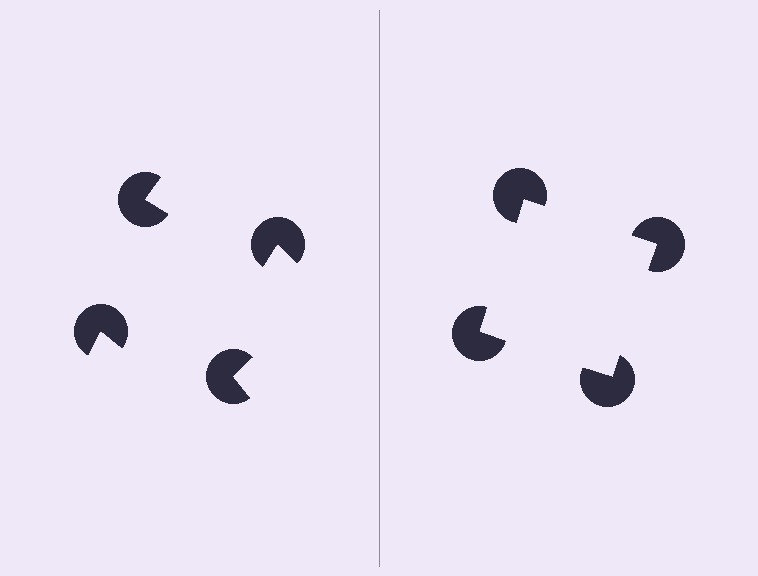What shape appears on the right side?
An illusory square.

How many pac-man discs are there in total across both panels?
8 — 4 on each side.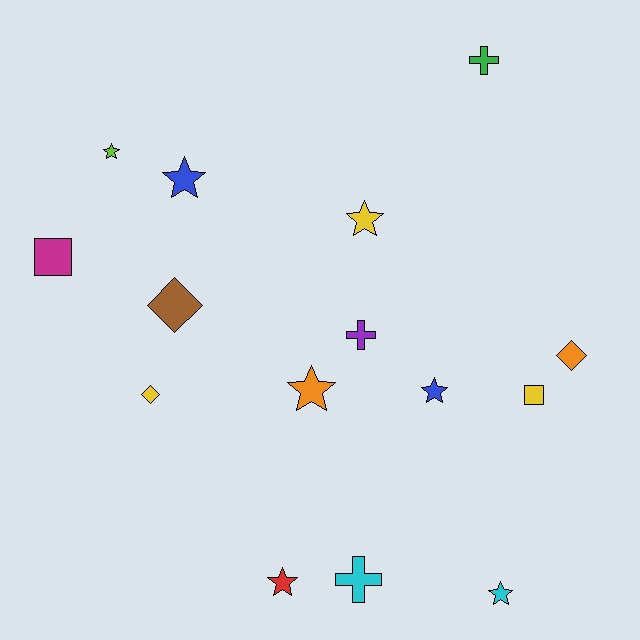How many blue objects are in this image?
There are 2 blue objects.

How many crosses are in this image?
There are 3 crosses.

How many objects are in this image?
There are 15 objects.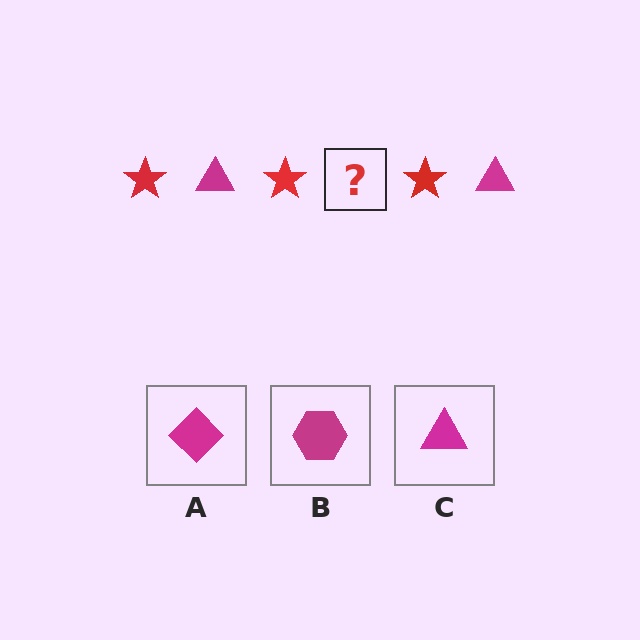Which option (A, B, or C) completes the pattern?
C.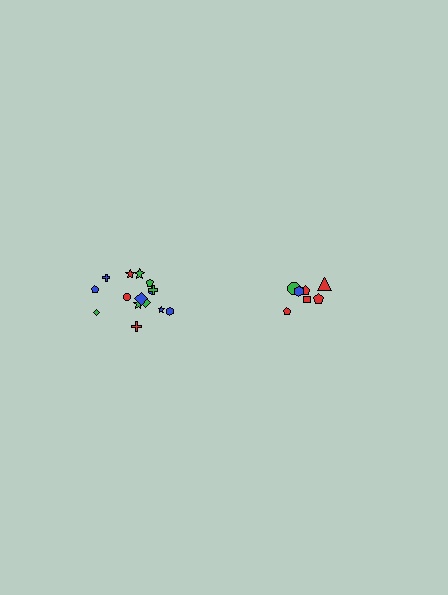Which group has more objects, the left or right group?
The left group.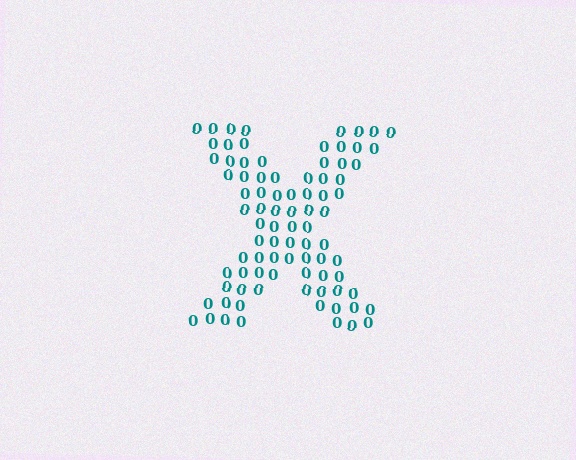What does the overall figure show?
The overall figure shows the letter X.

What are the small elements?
The small elements are digit 0's.